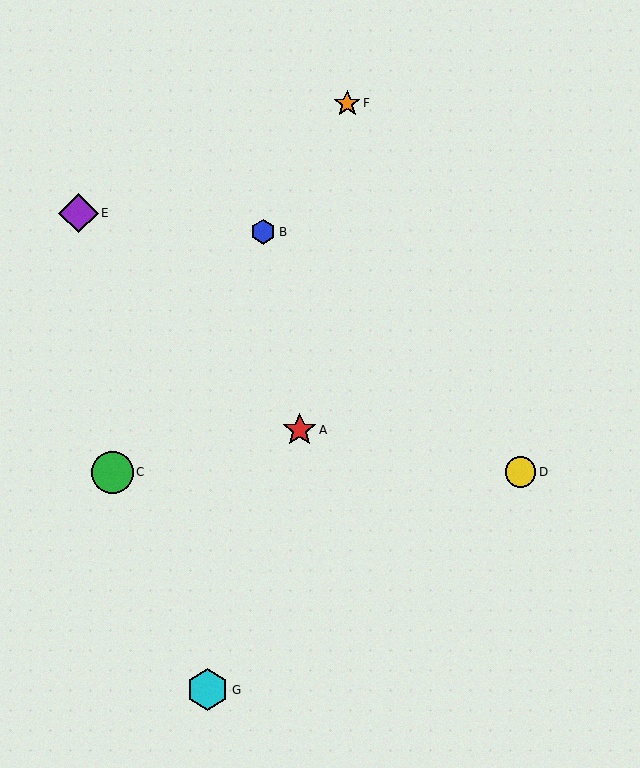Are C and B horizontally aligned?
No, C is at y≈472 and B is at y≈232.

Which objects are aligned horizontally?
Objects C, D are aligned horizontally.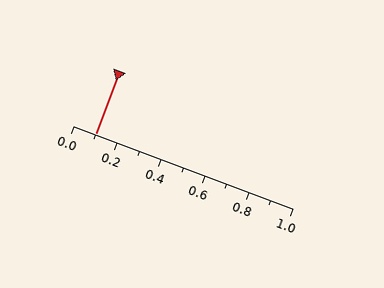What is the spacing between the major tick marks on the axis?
The major ticks are spaced 0.2 apart.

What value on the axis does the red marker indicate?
The marker indicates approximately 0.1.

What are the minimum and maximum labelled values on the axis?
The axis runs from 0.0 to 1.0.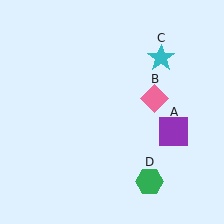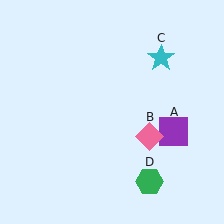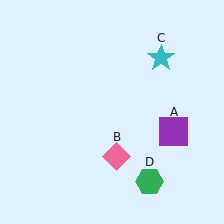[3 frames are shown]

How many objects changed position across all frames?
1 object changed position: pink diamond (object B).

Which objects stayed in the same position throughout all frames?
Purple square (object A) and cyan star (object C) and green hexagon (object D) remained stationary.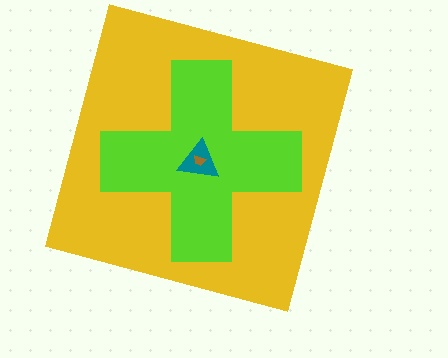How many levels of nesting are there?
4.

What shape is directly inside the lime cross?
The teal triangle.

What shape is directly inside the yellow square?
The lime cross.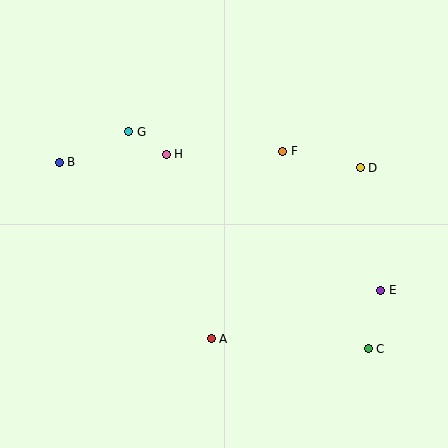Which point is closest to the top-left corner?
Point B is closest to the top-left corner.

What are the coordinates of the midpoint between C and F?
The midpoint between C and F is at (325, 250).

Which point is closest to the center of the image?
Point H at (166, 154) is closest to the center.